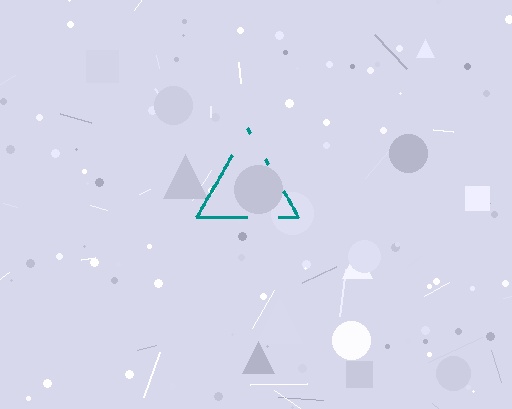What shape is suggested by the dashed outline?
The dashed outline suggests a triangle.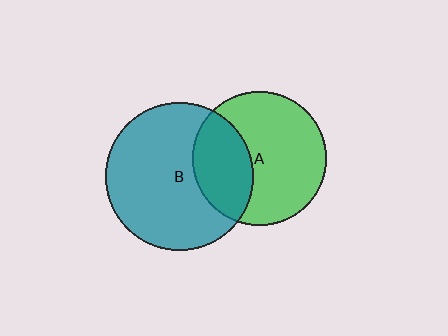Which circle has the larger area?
Circle B (teal).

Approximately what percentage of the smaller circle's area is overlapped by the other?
Approximately 35%.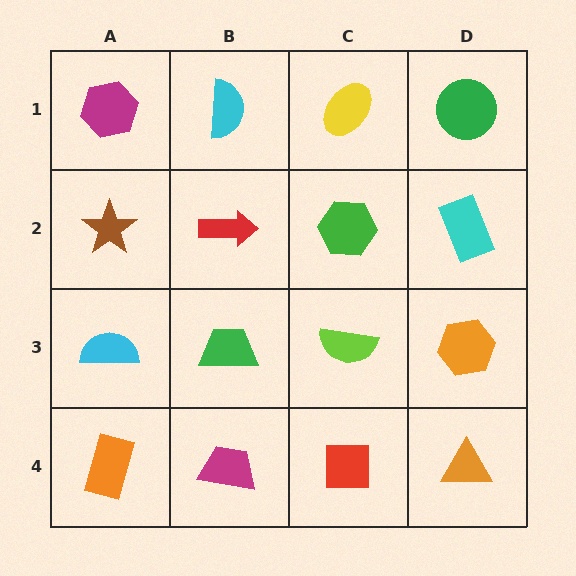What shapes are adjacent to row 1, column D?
A cyan rectangle (row 2, column D), a yellow ellipse (row 1, column C).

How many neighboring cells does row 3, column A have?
3.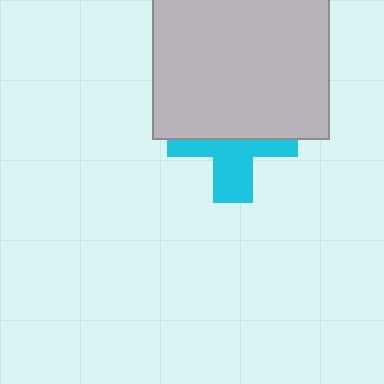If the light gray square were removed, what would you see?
You would see the complete cyan cross.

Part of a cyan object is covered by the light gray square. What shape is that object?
It is a cross.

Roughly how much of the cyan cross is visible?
About half of it is visible (roughly 47%).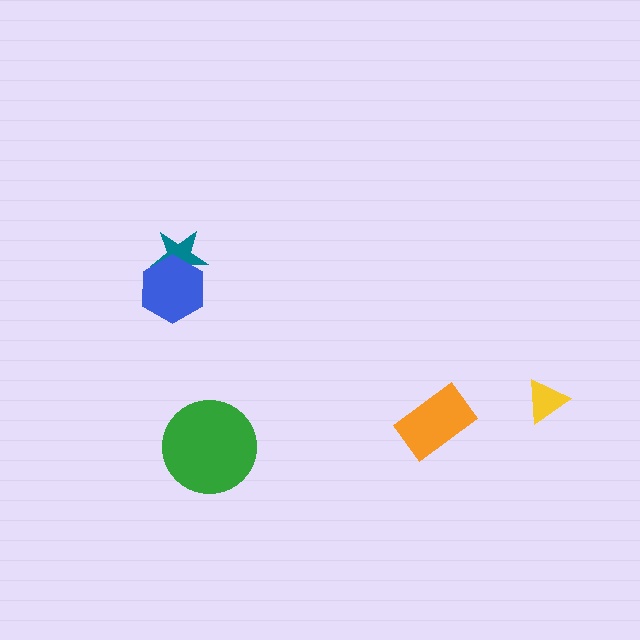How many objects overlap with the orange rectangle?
0 objects overlap with the orange rectangle.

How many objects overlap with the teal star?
1 object overlaps with the teal star.